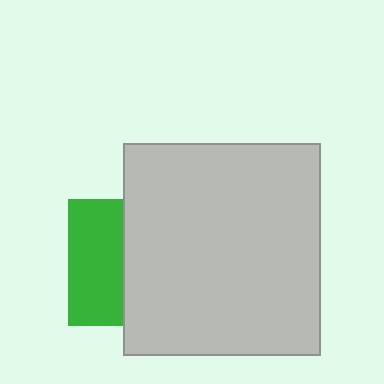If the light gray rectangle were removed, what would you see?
You would see the complete green square.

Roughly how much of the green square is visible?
A small part of it is visible (roughly 44%).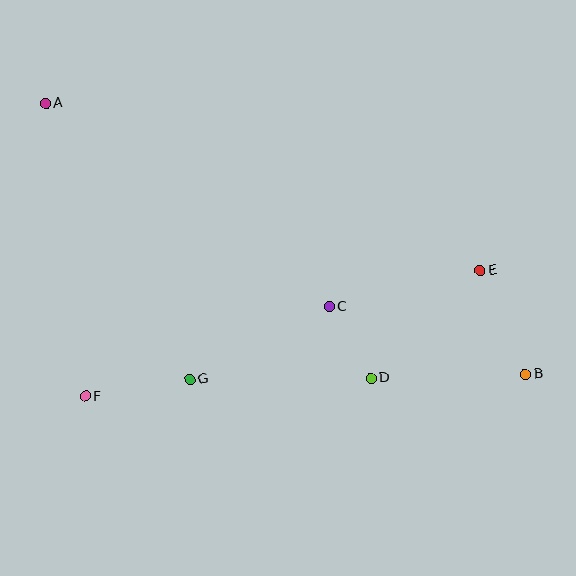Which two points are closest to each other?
Points C and D are closest to each other.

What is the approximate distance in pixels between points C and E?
The distance between C and E is approximately 155 pixels.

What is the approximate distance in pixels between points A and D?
The distance between A and D is approximately 426 pixels.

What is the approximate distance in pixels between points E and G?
The distance between E and G is approximately 310 pixels.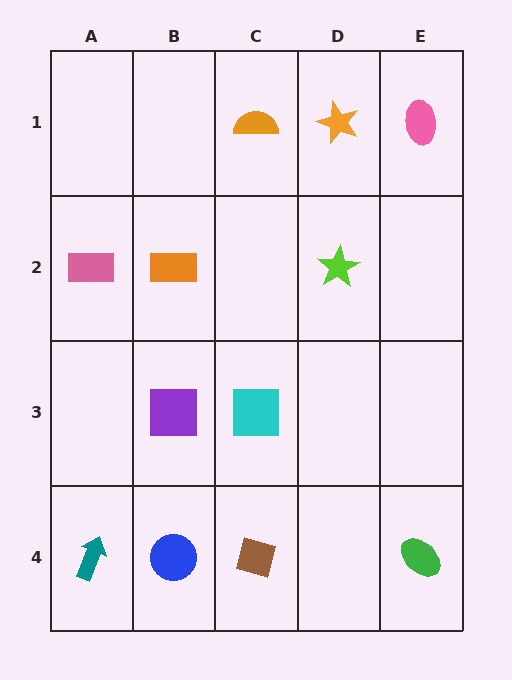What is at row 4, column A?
A teal arrow.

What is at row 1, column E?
A pink ellipse.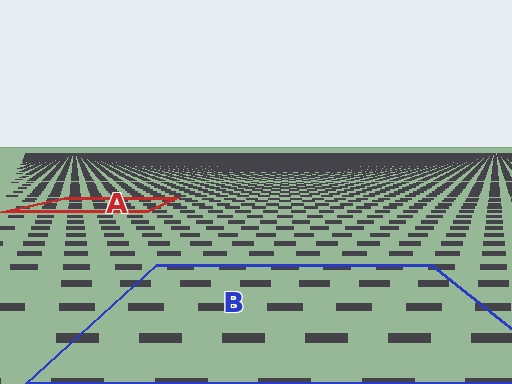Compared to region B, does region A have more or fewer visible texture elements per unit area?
Region A has more texture elements per unit area — they are packed more densely because it is farther away.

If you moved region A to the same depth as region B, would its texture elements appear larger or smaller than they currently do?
They would appear larger. At a closer depth, the same texture elements are projected at a bigger on-screen size.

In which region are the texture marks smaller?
The texture marks are smaller in region A, because it is farther away.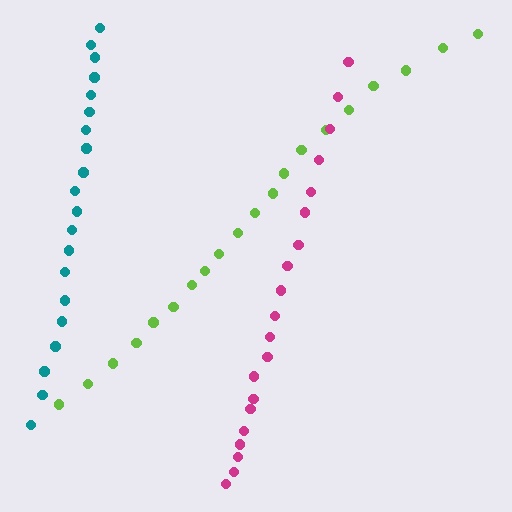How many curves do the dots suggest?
There are 3 distinct paths.